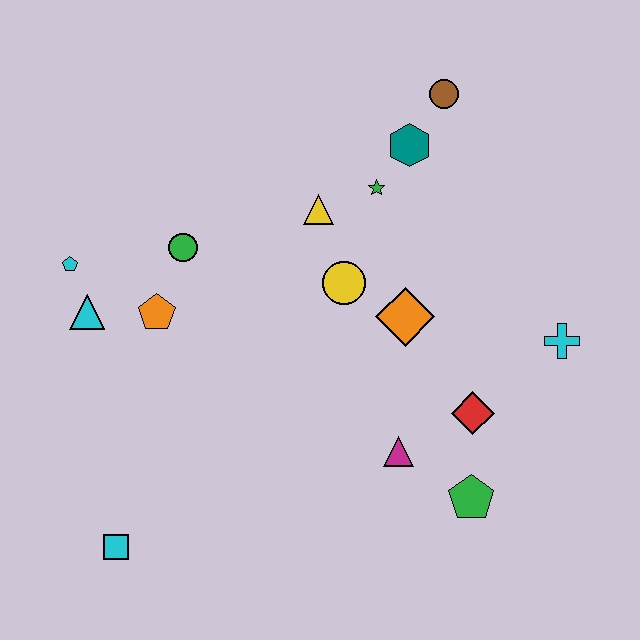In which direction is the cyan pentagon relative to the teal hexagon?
The cyan pentagon is to the left of the teal hexagon.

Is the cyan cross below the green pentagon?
No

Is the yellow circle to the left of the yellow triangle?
No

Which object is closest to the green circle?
The orange pentagon is closest to the green circle.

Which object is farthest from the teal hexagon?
The cyan square is farthest from the teal hexagon.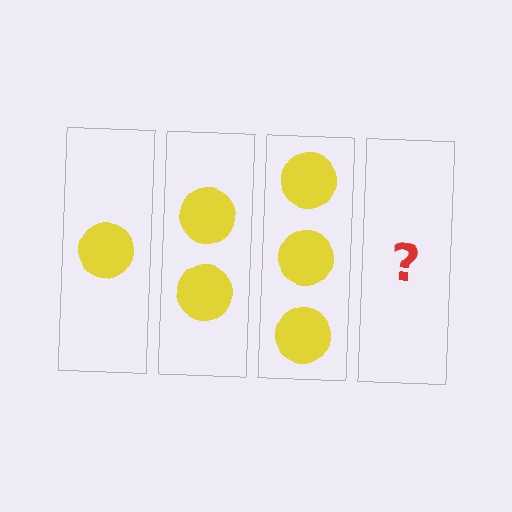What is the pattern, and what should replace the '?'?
The pattern is that each step adds one more circle. The '?' should be 4 circles.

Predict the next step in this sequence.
The next step is 4 circles.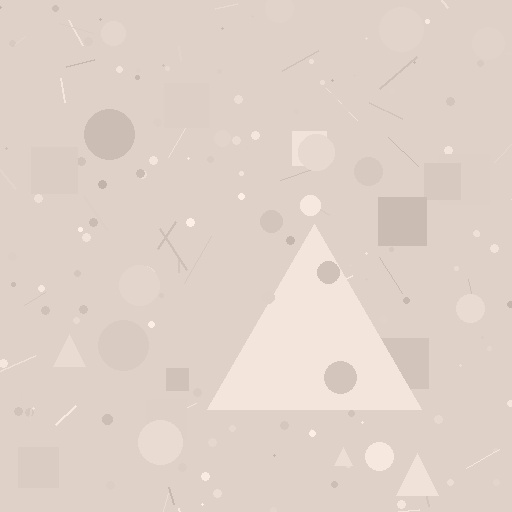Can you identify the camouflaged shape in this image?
The camouflaged shape is a triangle.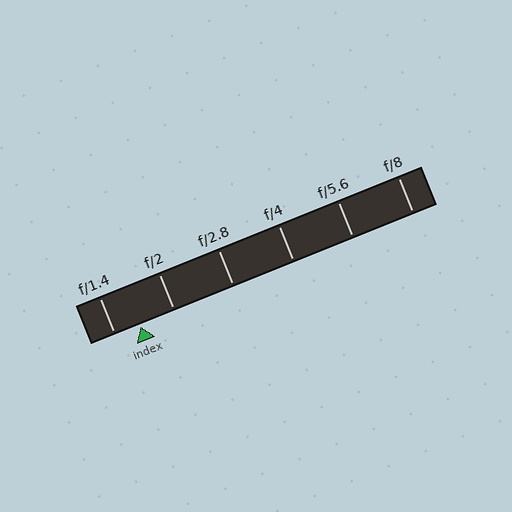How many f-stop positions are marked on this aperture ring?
There are 6 f-stop positions marked.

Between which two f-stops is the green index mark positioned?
The index mark is between f/1.4 and f/2.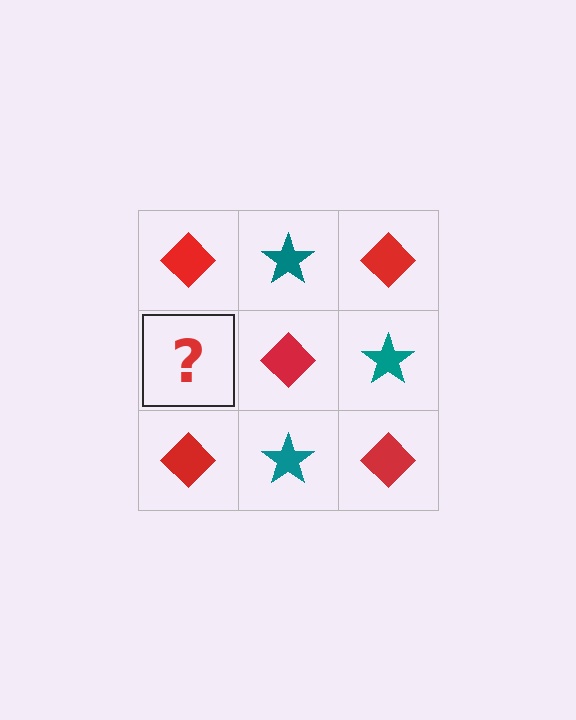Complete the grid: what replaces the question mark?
The question mark should be replaced with a teal star.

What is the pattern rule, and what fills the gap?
The rule is that it alternates red diamond and teal star in a checkerboard pattern. The gap should be filled with a teal star.